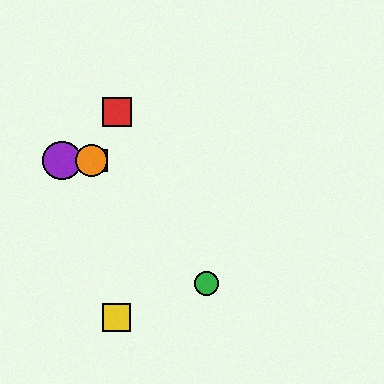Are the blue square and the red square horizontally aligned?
No, the blue square is at y≈160 and the red square is at y≈112.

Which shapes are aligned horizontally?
The blue square, the purple circle, the orange circle are aligned horizontally.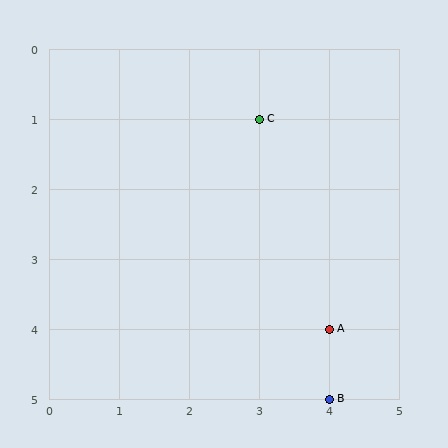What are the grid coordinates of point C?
Point C is at grid coordinates (3, 1).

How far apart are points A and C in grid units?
Points A and C are 1 column and 3 rows apart (about 3.2 grid units diagonally).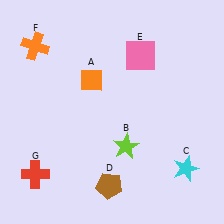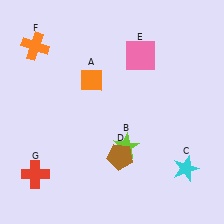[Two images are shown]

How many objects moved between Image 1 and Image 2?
1 object moved between the two images.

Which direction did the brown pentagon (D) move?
The brown pentagon (D) moved up.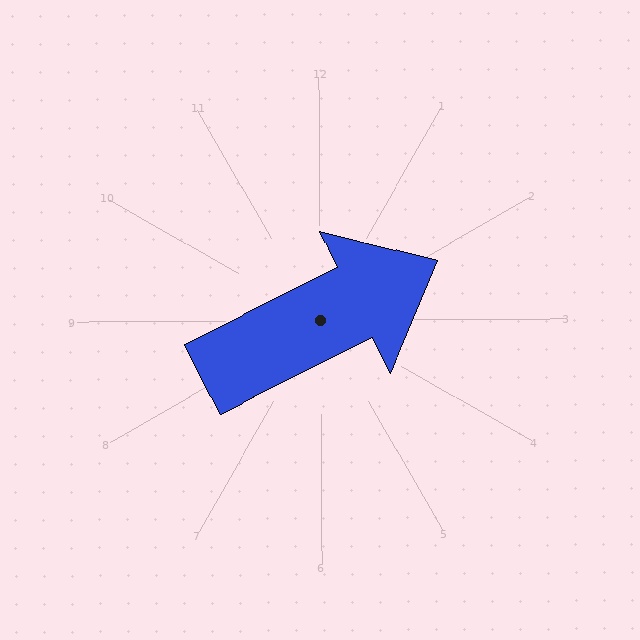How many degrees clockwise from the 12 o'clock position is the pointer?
Approximately 64 degrees.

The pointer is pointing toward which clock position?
Roughly 2 o'clock.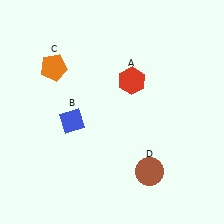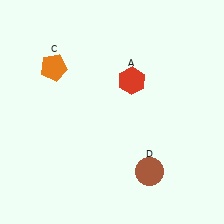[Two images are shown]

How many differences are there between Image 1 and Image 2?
There is 1 difference between the two images.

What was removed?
The blue diamond (B) was removed in Image 2.